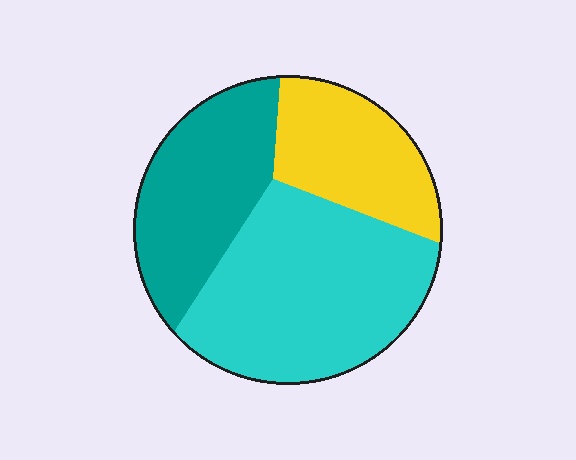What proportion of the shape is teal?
Teal takes up between a sixth and a third of the shape.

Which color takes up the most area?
Cyan, at roughly 45%.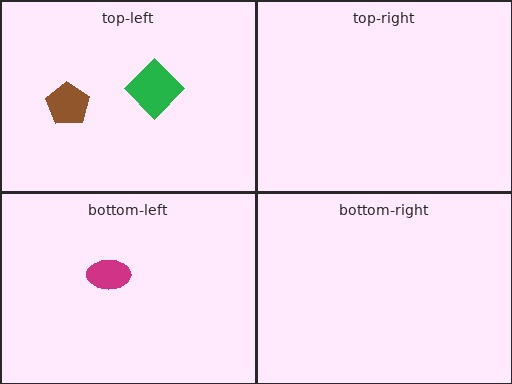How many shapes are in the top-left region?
2.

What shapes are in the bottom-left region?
The magenta ellipse.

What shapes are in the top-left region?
The brown pentagon, the green diamond.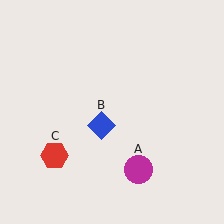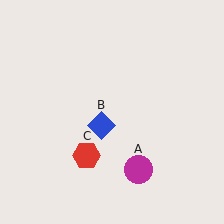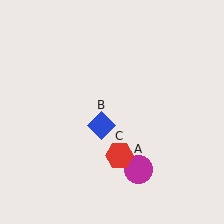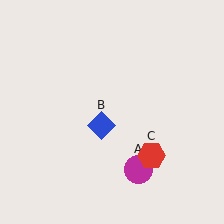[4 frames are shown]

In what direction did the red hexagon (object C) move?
The red hexagon (object C) moved right.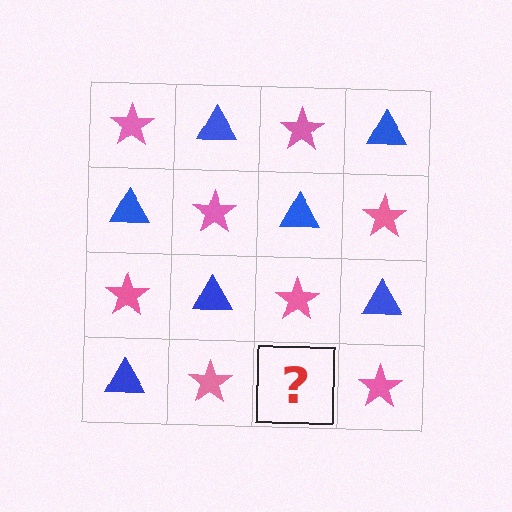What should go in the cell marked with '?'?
The missing cell should contain a blue triangle.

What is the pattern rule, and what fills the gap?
The rule is that it alternates pink star and blue triangle in a checkerboard pattern. The gap should be filled with a blue triangle.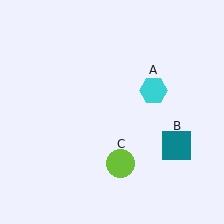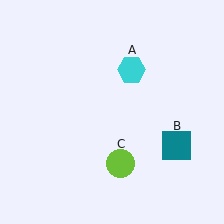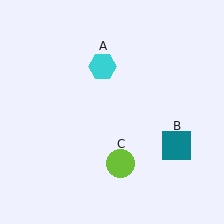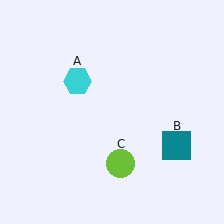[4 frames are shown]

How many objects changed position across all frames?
1 object changed position: cyan hexagon (object A).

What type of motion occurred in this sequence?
The cyan hexagon (object A) rotated counterclockwise around the center of the scene.